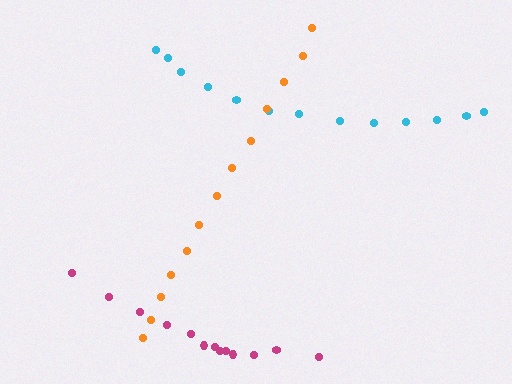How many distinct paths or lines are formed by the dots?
There are 3 distinct paths.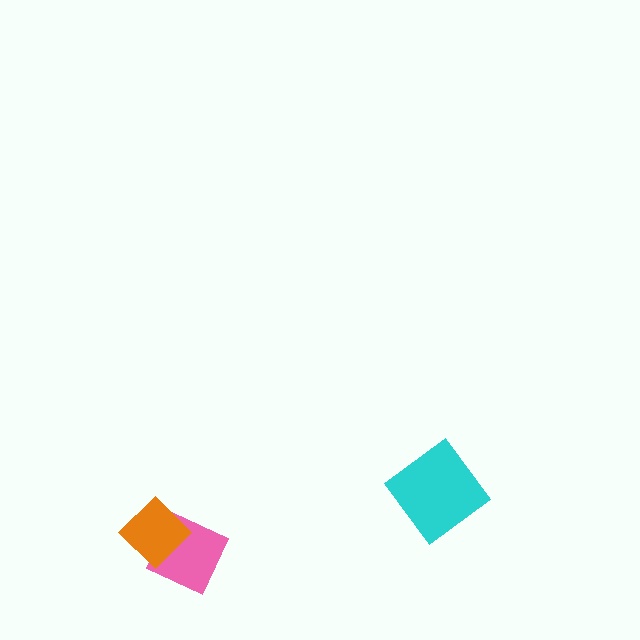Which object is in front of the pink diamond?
The orange diamond is in front of the pink diamond.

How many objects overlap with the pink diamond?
1 object overlaps with the pink diamond.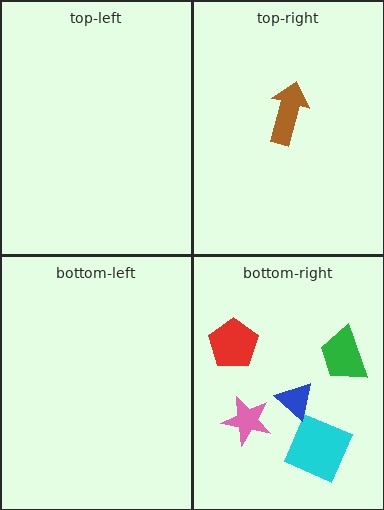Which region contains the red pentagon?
The bottom-right region.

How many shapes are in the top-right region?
1.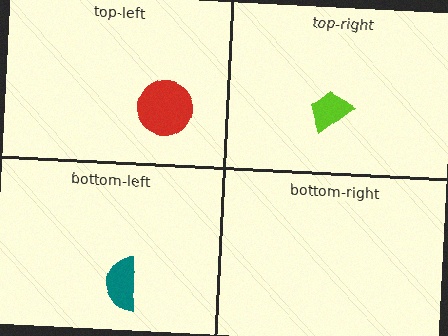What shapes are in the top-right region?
The lime trapezoid.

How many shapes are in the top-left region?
1.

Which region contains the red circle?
The top-left region.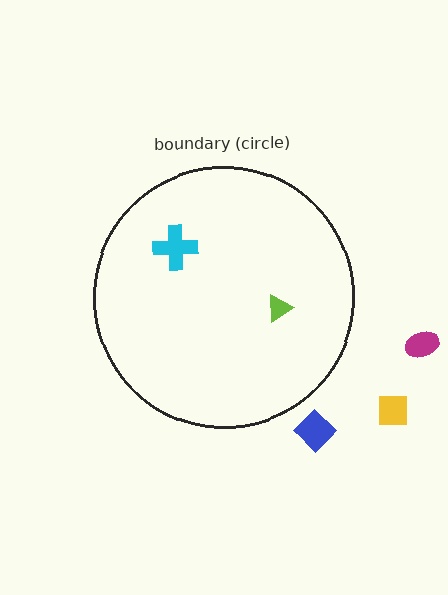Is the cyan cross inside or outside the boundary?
Inside.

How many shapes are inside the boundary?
2 inside, 3 outside.